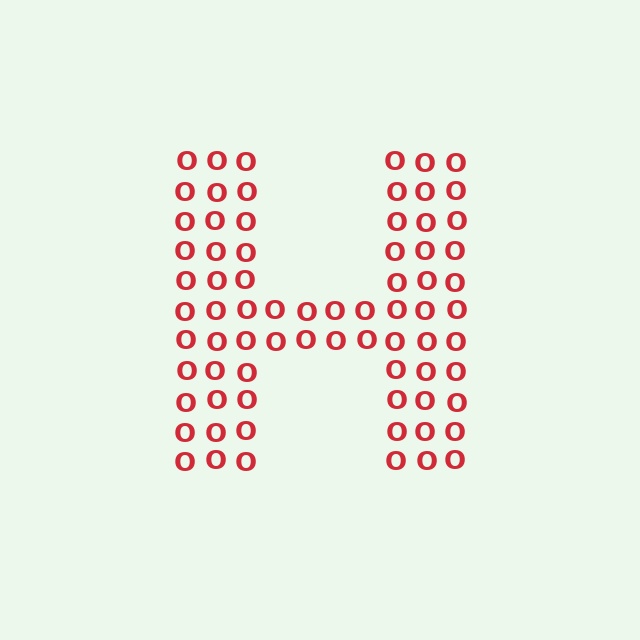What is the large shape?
The large shape is the letter H.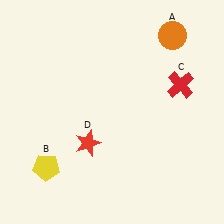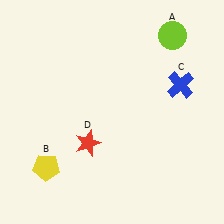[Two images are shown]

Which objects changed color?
A changed from orange to lime. C changed from red to blue.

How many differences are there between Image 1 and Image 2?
There are 2 differences between the two images.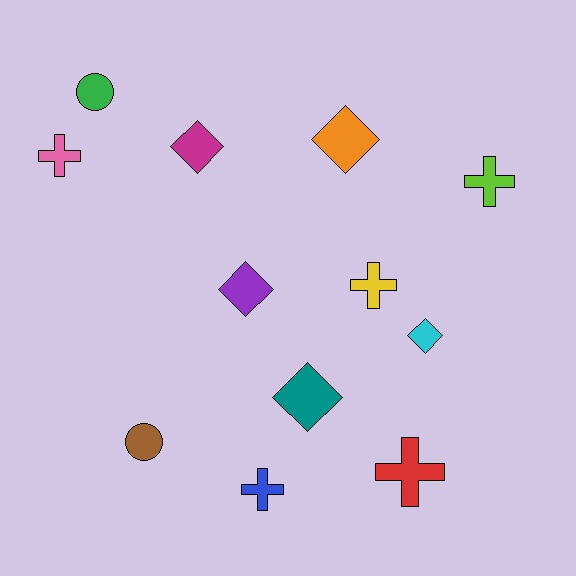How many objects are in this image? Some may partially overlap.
There are 12 objects.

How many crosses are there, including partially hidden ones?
There are 5 crosses.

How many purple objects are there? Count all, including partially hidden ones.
There is 1 purple object.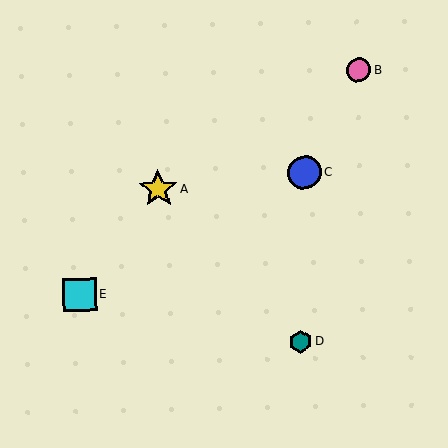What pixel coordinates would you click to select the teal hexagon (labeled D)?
Click at (301, 341) to select the teal hexagon D.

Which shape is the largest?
The yellow star (labeled A) is the largest.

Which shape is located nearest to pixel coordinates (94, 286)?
The cyan square (labeled E) at (80, 295) is nearest to that location.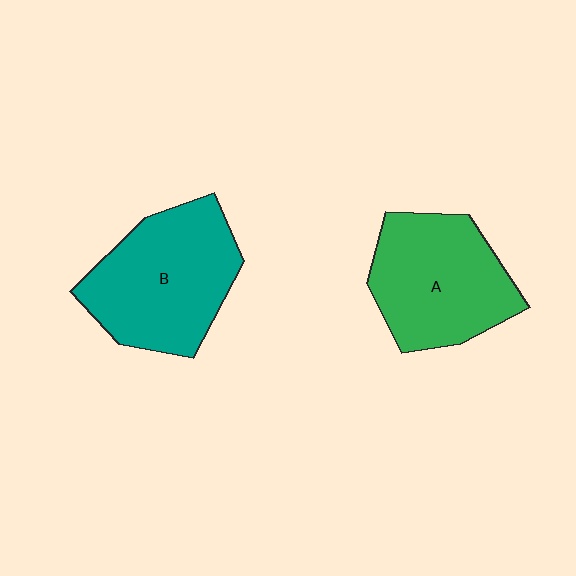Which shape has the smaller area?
Shape A (green).